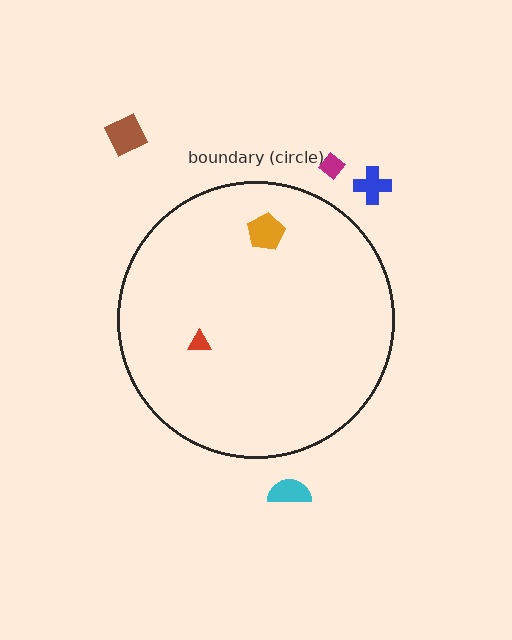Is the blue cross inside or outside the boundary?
Outside.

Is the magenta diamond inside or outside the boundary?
Outside.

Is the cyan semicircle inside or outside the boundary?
Outside.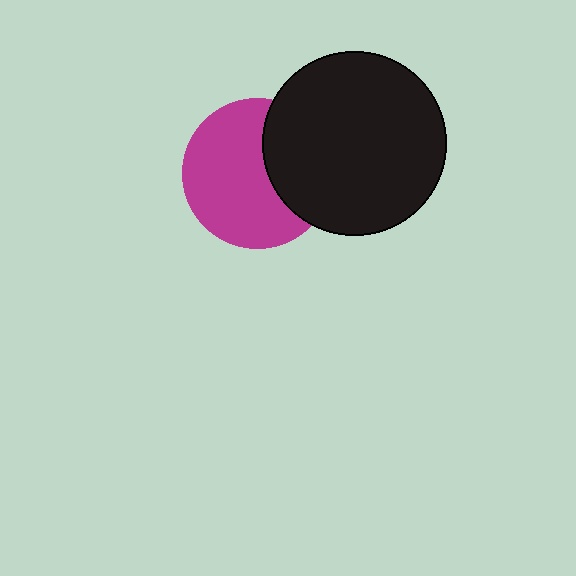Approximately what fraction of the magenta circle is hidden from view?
Roughly 34% of the magenta circle is hidden behind the black circle.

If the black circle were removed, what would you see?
You would see the complete magenta circle.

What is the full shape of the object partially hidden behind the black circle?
The partially hidden object is a magenta circle.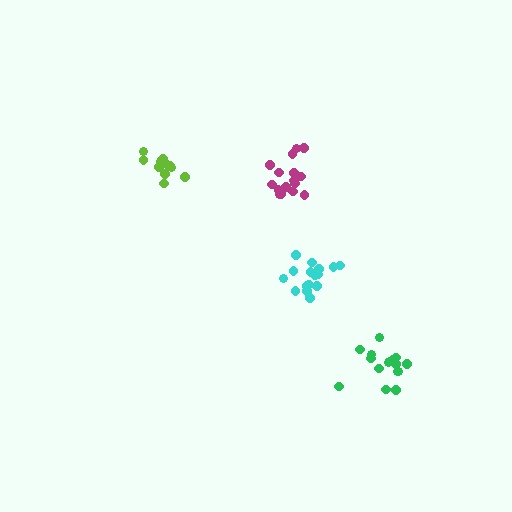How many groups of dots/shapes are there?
There are 4 groups.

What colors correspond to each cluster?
The clusters are colored: lime, cyan, green, magenta.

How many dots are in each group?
Group 1: 11 dots, Group 2: 16 dots, Group 3: 16 dots, Group 4: 16 dots (59 total).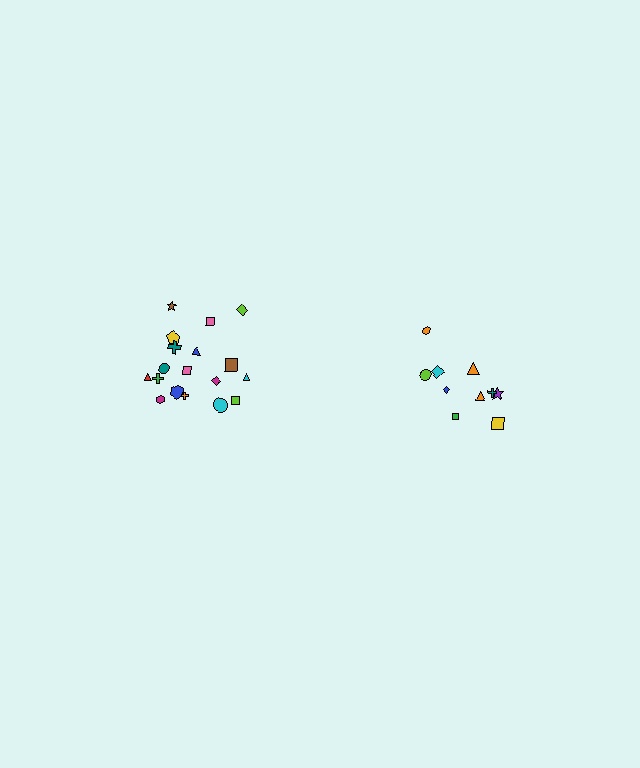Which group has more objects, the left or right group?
The left group.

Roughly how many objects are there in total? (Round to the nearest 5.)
Roughly 30 objects in total.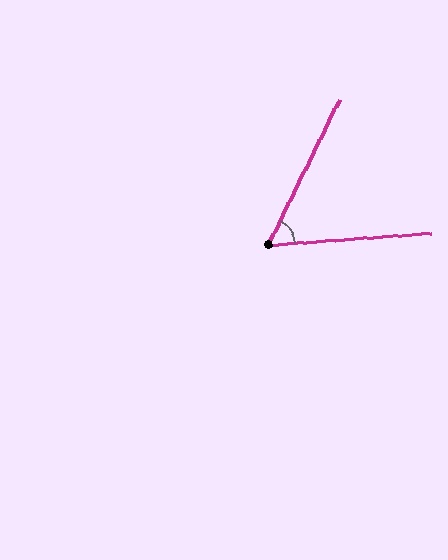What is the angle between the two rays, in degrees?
Approximately 59 degrees.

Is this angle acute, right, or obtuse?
It is acute.